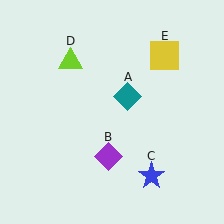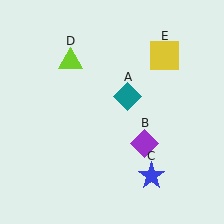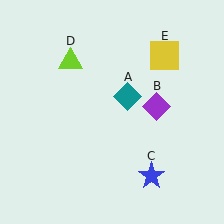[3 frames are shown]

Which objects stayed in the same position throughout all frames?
Teal diamond (object A) and blue star (object C) and lime triangle (object D) and yellow square (object E) remained stationary.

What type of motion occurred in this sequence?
The purple diamond (object B) rotated counterclockwise around the center of the scene.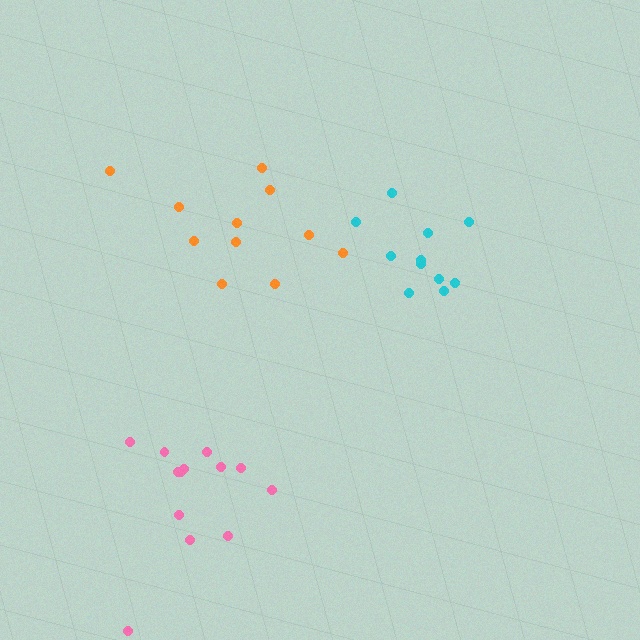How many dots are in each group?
Group 1: 11 dots, Group 2: 13 dots, Group 3: 11 dots (35 total).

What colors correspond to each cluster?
The clusters are colored: cyan, pink, orange.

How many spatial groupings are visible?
There are 3 spatial groupings.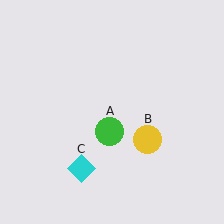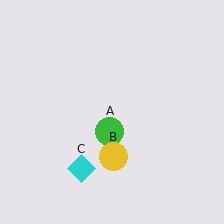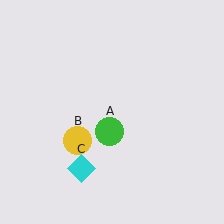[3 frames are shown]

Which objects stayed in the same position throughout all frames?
Green circle (object A) and cyan diamond (object C) remained stationary.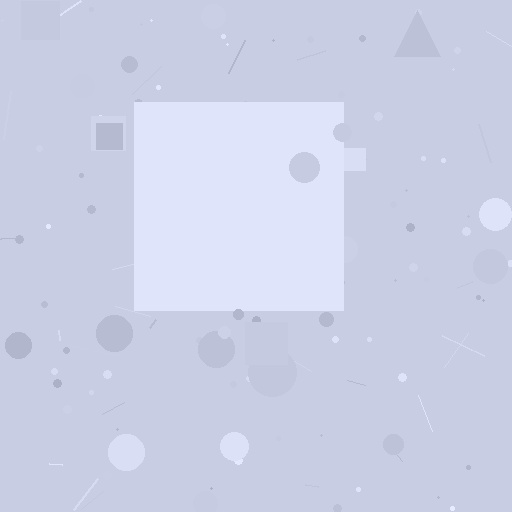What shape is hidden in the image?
A square is hidden in the image.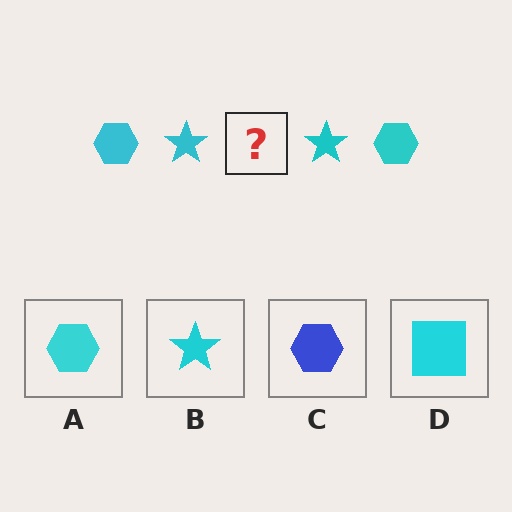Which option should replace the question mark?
Option A.